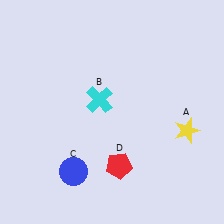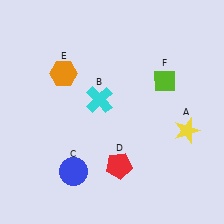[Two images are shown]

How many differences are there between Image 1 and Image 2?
There are 2 differences between the two images.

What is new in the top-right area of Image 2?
A lime diamond (F) was added in the top-right area of Image 2.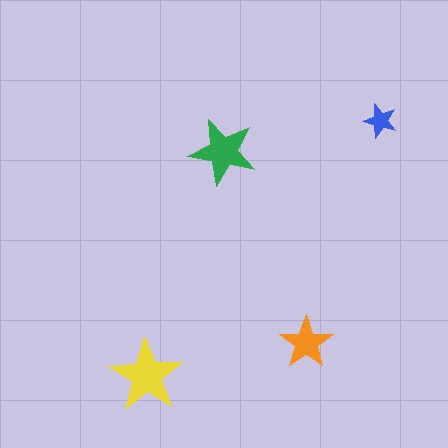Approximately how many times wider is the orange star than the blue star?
About 1.5 times wider.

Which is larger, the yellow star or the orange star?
The yellow one.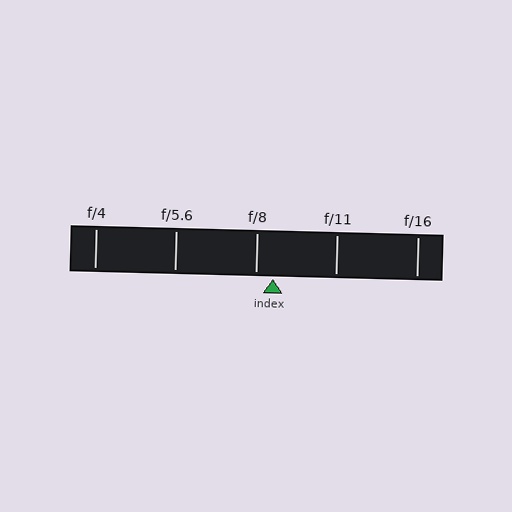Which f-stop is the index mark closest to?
The index mark is closest to f/8.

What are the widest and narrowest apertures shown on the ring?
The widest aperture shown is f/4 and the narrowest is f/16.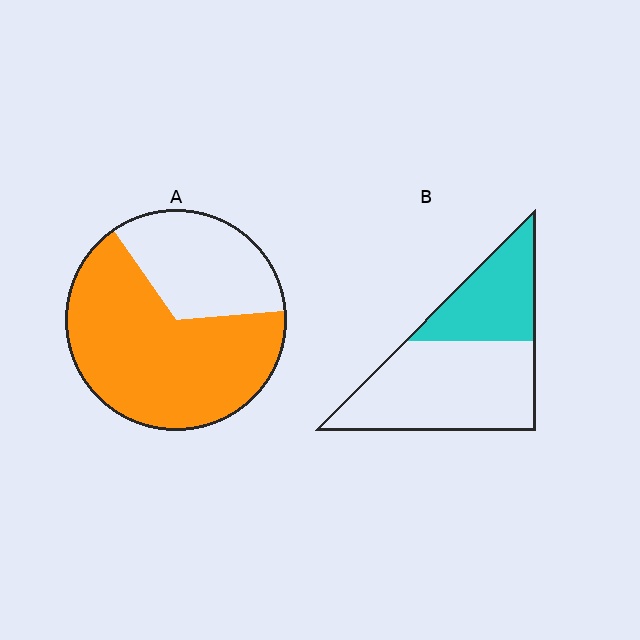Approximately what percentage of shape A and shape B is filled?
A is approximately 65% and B is approximately 35%.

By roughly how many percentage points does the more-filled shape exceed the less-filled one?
By roughly 30 percentage points (A over B).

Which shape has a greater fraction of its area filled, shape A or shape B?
Shape A.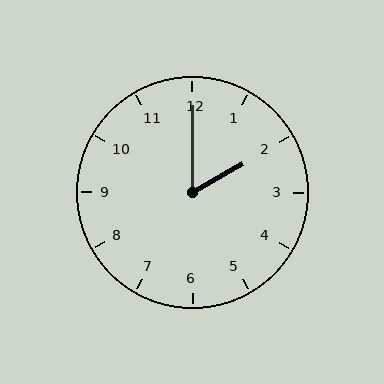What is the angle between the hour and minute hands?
Approximately 60 degrees.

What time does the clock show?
2:00.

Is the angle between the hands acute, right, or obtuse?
It is acute.